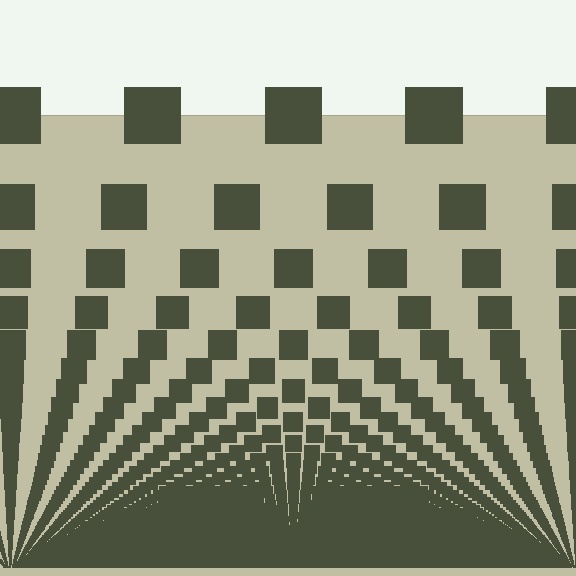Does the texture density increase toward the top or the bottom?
Density increases toward the bottom.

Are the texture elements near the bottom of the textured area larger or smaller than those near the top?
Smaller. The gradient is inverted — elements near the bottom are smaller and denser.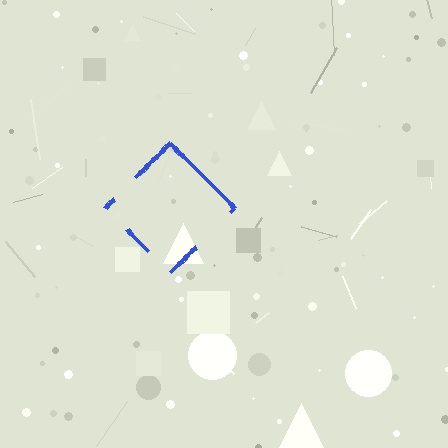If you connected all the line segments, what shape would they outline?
They would outline a diamond.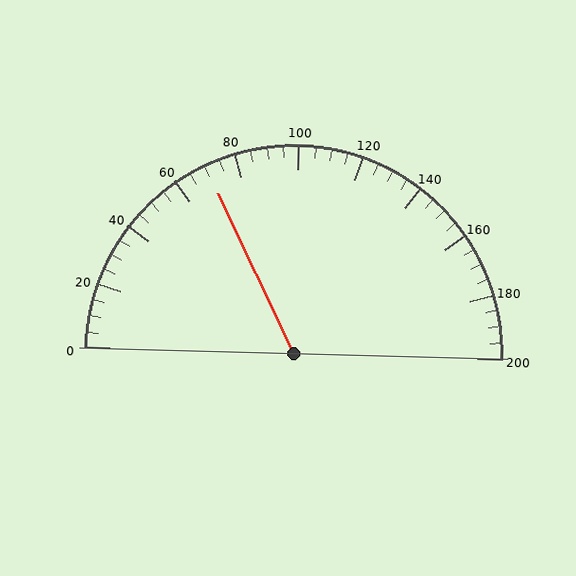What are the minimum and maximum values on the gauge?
The gauge ranges from 0 to 200.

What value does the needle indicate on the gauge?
The needle indicates approximately 70.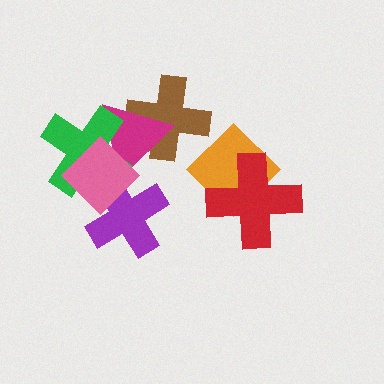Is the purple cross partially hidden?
Yes, it is partially covered by another shape.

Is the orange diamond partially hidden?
Yes, it is partially covered by another shape.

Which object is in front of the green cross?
The pink diamond is in front of the green cross.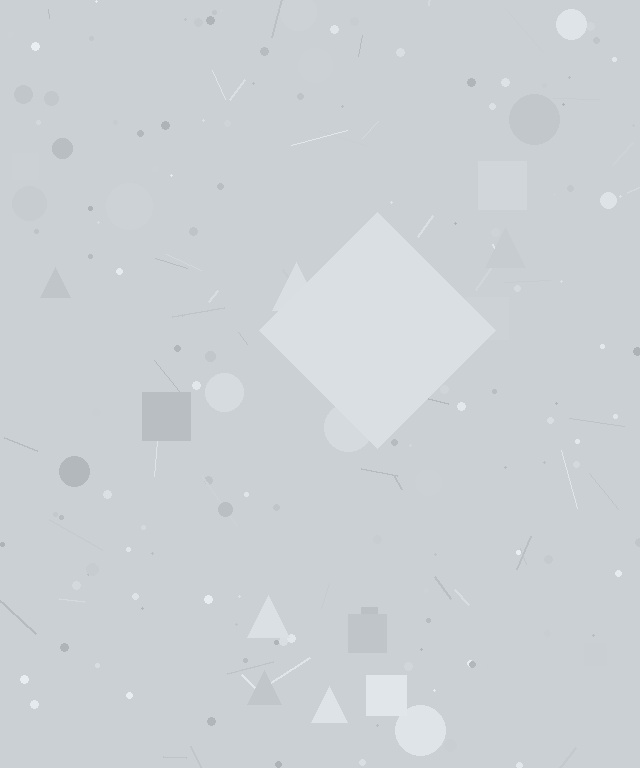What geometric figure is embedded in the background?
A diamond is embedded in the background.